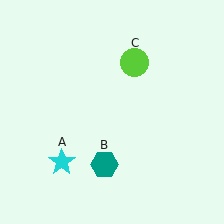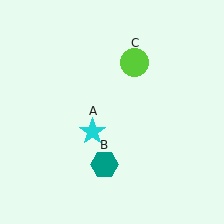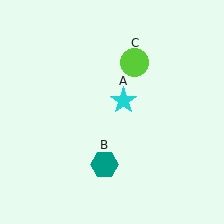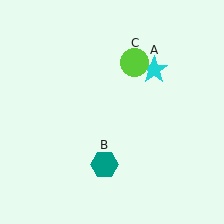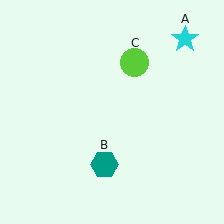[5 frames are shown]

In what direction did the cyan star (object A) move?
The cyan star (object A) moved up and to the right.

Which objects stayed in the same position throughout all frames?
Teal hexagon (object B) and lime circle (object C) remained stationary.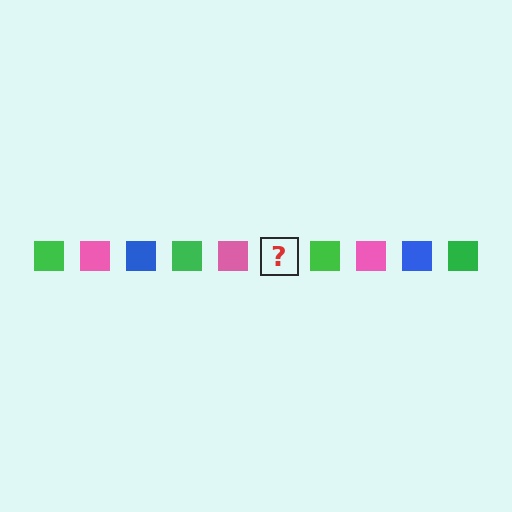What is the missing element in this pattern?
The missing element is a blue square.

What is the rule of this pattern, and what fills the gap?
The rule is that the pattern cycles through green, pink, blue squares. The gap should be filled with a blue square.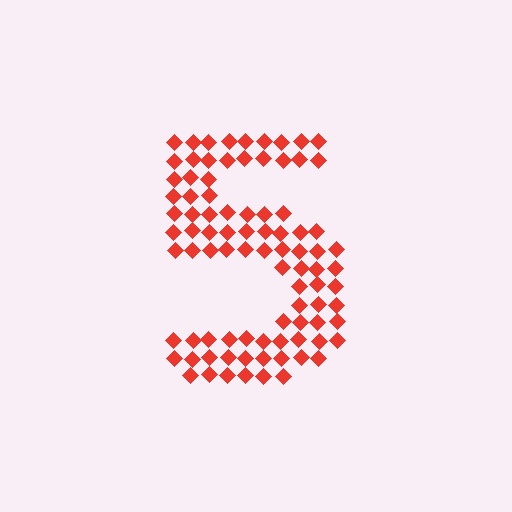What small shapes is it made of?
It is made of small diamonds.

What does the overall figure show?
The overall figure shows the digit 5.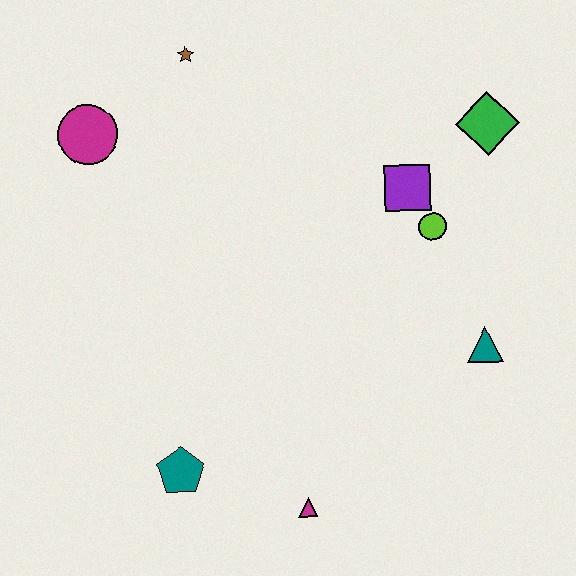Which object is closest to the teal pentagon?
The magenta triangle is closest to the teal pentagon.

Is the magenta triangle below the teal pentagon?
Yes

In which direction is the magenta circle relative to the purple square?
The magenta circle is to the left of the purple square.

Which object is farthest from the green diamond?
The teal pentagon is farthest from the green diamond.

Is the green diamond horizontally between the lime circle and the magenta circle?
No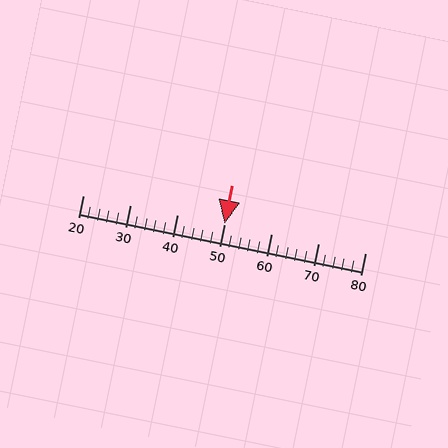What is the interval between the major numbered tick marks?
The major tick marks are spaced 10 units apart.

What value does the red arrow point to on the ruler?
The red arrow points to approximately 50.